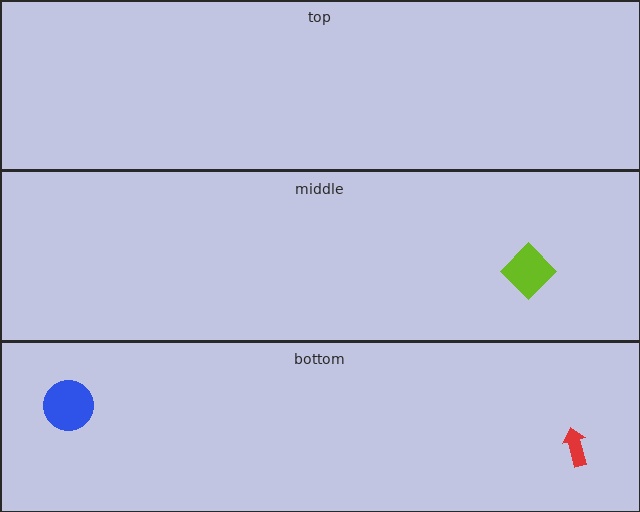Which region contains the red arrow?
The bottom region.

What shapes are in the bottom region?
The red arrow, the blue circle.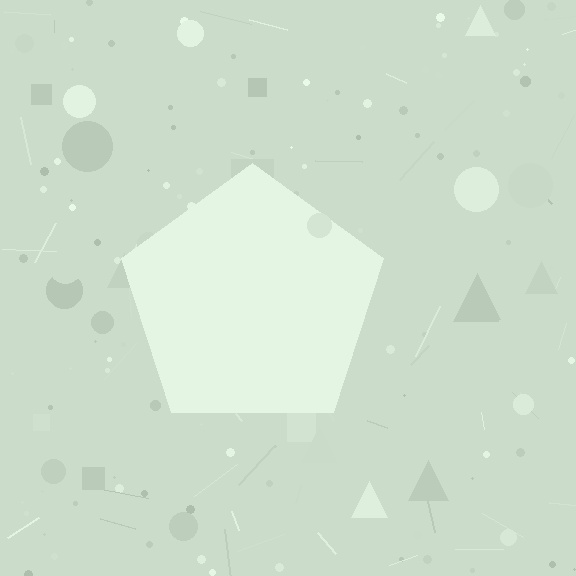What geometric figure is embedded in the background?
A pentagon is embedded in the background.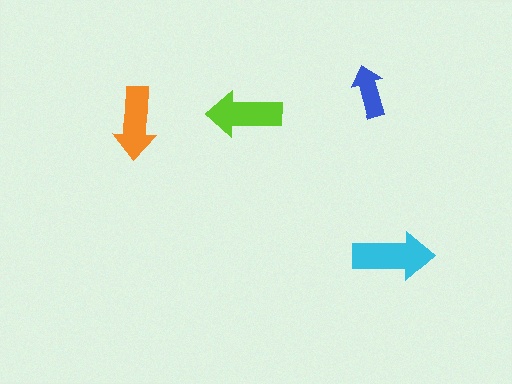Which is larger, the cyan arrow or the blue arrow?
The cyan one.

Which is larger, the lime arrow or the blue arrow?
The lime one.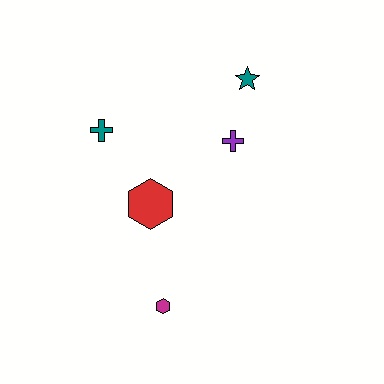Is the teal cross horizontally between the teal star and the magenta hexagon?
No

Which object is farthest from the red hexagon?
The teal star is farthest from the red hexagon.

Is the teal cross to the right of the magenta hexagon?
No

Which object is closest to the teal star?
The purple cross is closest to the teal star.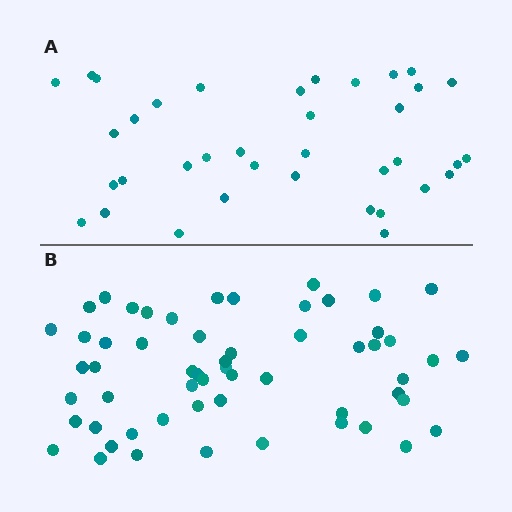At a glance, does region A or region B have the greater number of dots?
Region B (the bottom region) has more dots.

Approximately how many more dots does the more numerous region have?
Region B has approximately 20 more dots than region A.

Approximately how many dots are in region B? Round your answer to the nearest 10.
About 60 dots. (The exact count is 57, which rounds to 60.)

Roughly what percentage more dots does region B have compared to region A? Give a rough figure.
About 55% more.